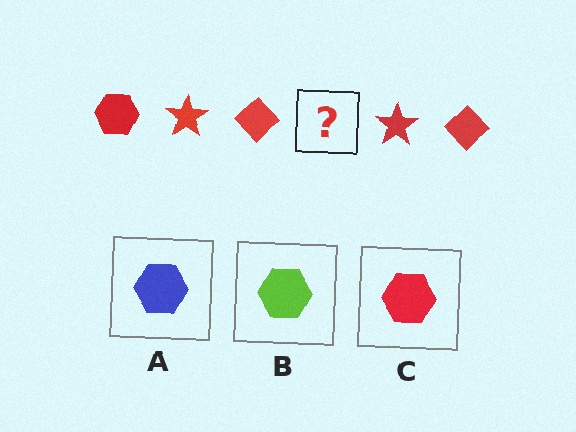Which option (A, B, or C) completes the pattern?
C.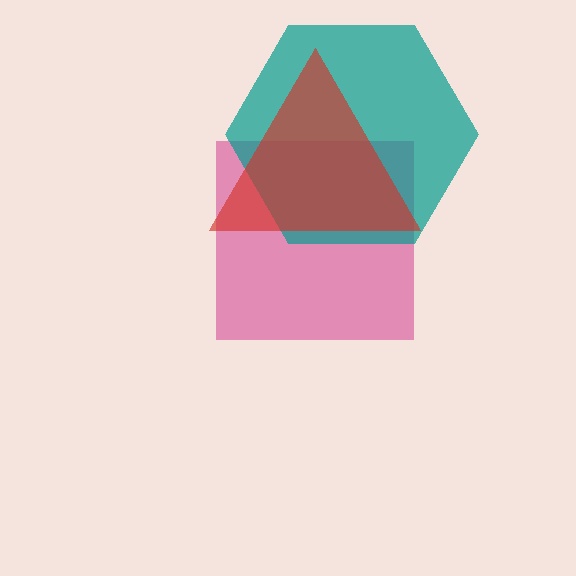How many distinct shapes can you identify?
There are 3 distinct shapes: a pink square, a teal hexagon, a red triangle.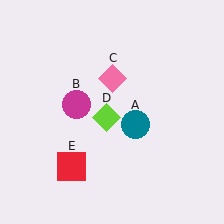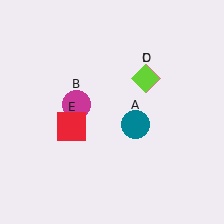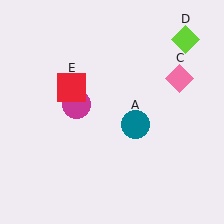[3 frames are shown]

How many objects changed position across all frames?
3 objects changed position: pink diamond (object C), lime diamond (object D), red square (object E).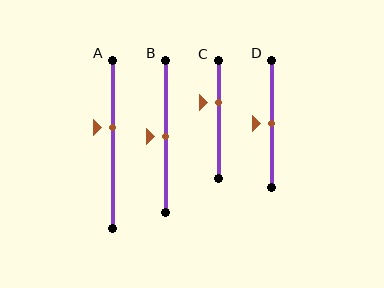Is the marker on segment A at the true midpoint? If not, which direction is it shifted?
No, the marker on segment A is shifted upward by about 10% of the segment length.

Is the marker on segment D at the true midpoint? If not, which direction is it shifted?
Yes, the marker on segment D is at the true midpoint.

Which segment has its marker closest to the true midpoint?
Segment B has its marker closest to the true midpoint.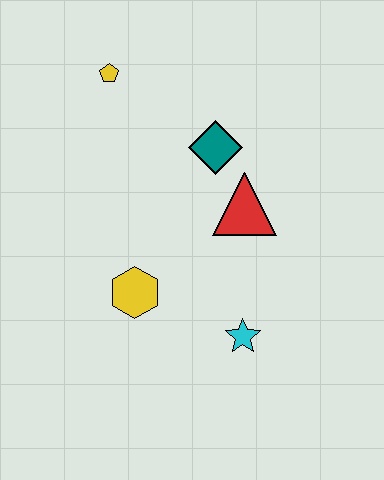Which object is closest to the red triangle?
The teal diamond is closest to the red triangle.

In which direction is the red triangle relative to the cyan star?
The red triangle is above the cyan star.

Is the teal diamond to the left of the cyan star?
Yes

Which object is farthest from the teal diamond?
The cyan star is farthest from the teal diamond.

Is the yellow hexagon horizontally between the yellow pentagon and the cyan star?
Yes